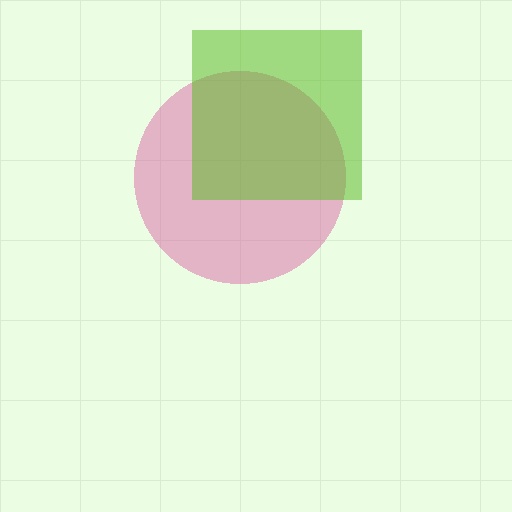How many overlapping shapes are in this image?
There are 2 overlapping shapes in the image.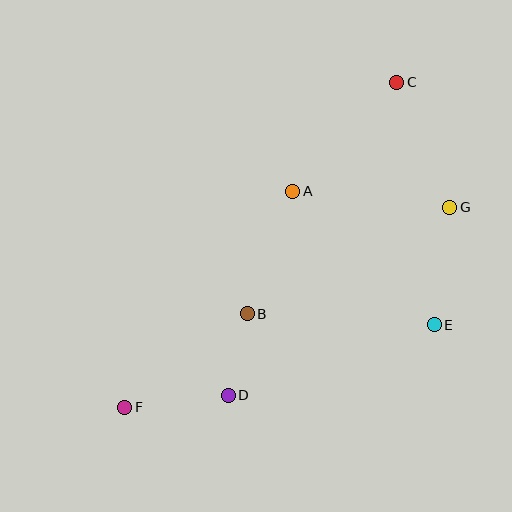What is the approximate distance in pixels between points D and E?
The distance between D and E is approximately 218 pixels.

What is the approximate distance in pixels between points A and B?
The distance between A and B is approximately 131 pixels.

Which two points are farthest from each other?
Points C and F are farthest from each other.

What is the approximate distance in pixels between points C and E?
The distance between C and E is approximately 245 pixels.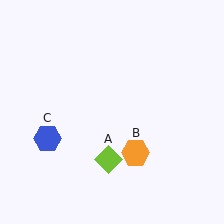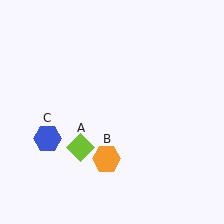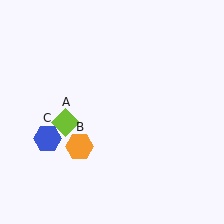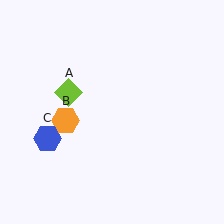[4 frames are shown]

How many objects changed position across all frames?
2 objects changed position: lime diamond (object A), orange hexagon (object B).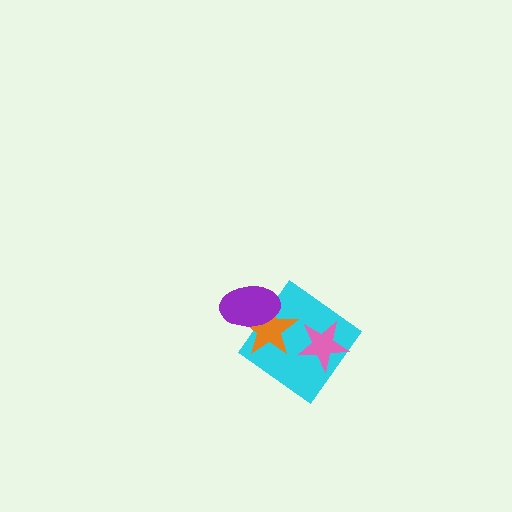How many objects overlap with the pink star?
1 object overlaps with the pink star.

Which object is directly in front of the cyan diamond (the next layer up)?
The orange star is directly in front of the cyan diamond.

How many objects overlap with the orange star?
2 objects overlap with the orange star.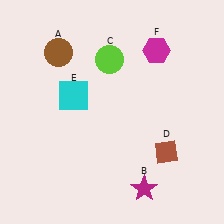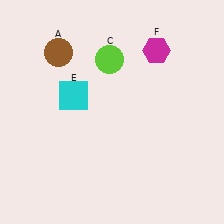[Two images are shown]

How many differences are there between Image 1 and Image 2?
There are 2 differences between the two images.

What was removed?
The brown diamond (D), the magenta star (B) were removed in Image 2.